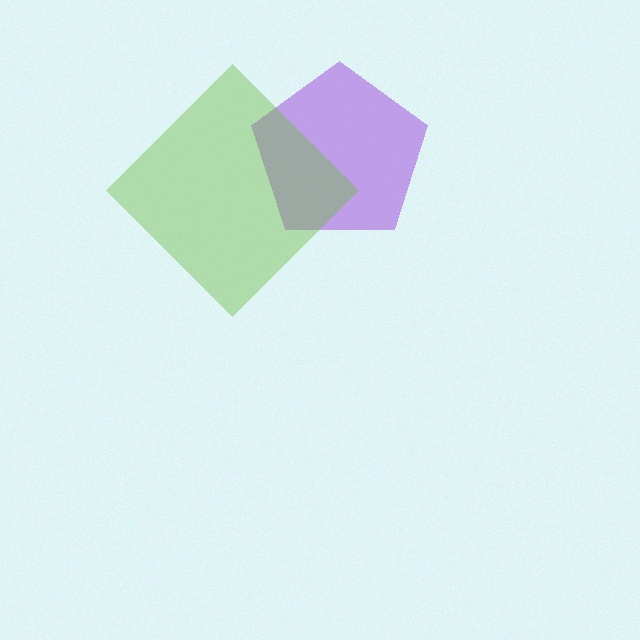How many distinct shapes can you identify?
There are 2 distinct shapes: a purple pentagon, a lime diamond.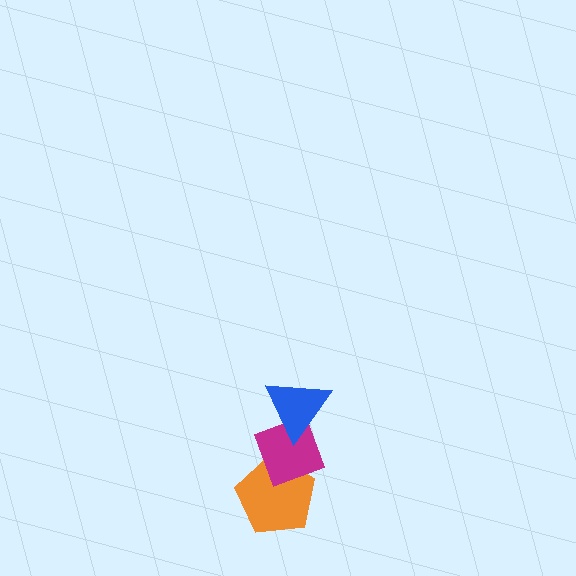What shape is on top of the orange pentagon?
The magenta diamond is on top of the orange pentagon.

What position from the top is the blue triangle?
The blue triangle is 1st from the top.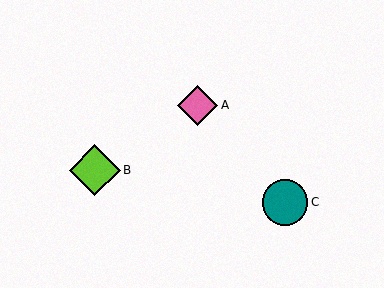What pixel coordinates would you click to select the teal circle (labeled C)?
Click at (285, 202) to select the teal circle C.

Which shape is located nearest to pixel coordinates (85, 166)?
The lime diamond (labeled B) at (95, 170) is nearest to that location.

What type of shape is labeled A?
Shape A is a pink diamond.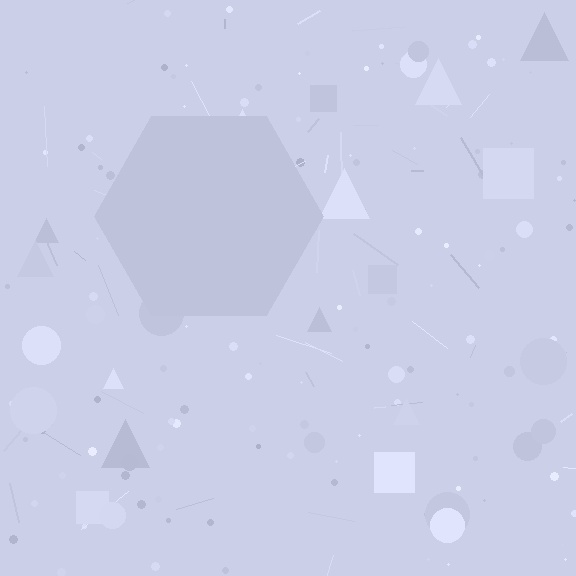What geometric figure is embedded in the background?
A hexagon is embedded in the background.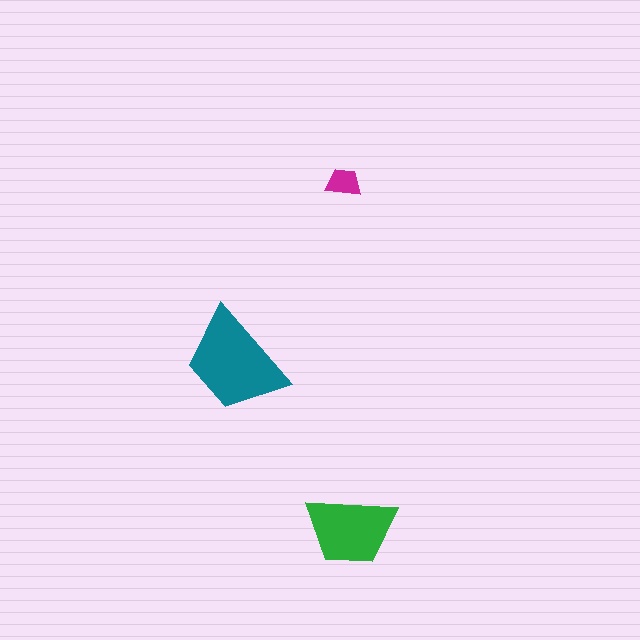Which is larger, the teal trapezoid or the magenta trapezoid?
The teal one.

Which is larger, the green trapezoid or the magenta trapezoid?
The green one.